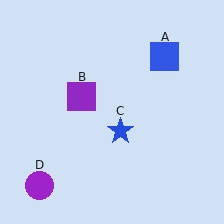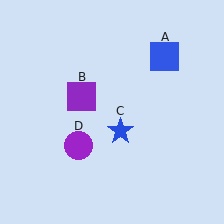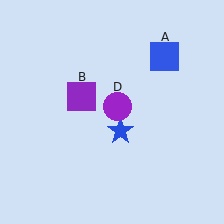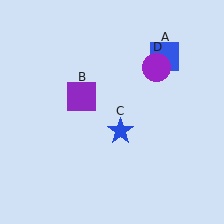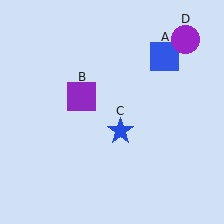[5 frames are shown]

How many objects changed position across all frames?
1 object changed position: purple circle (object D).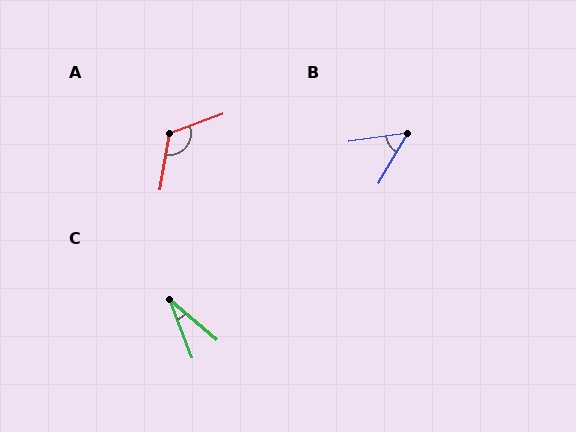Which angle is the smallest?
C, at approximately 29 degrees.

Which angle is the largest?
A, at approximately 120 degrees.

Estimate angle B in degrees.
Approximately 52 degrees.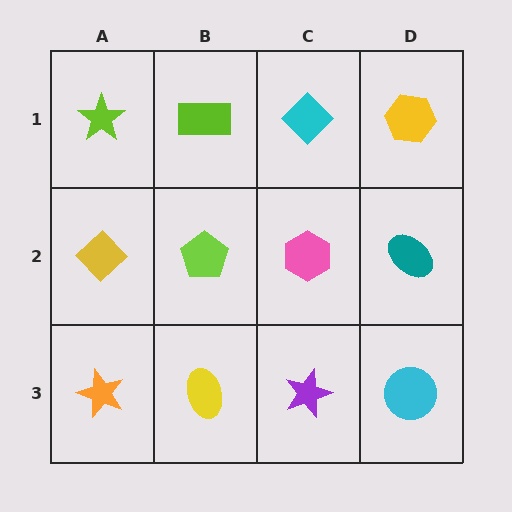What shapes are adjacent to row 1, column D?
A teal ellipse (row 2, column D), a cyan diamond (row 1, column C).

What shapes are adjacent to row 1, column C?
A pink hexagon (row 2, column C), a lime rectangle (row 1, column B), a yellow hexagon (row 1, column D).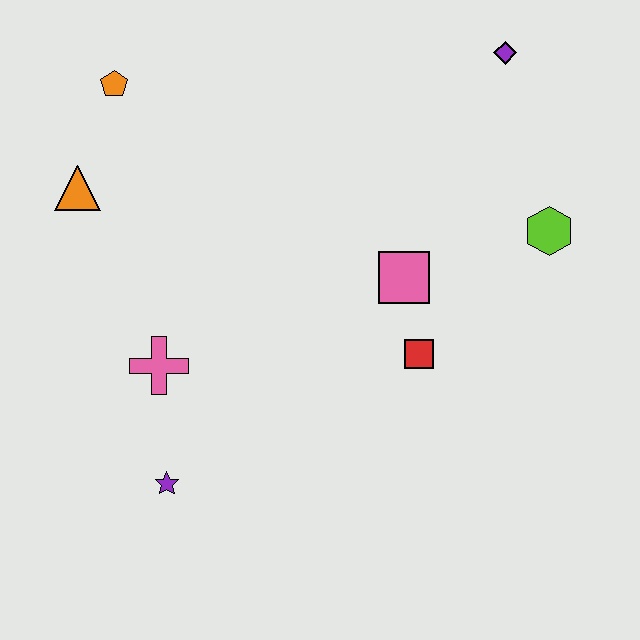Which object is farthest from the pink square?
The orange pentagon is farthest from the pink square.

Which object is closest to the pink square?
The red square is closest to the pink square.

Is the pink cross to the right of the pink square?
No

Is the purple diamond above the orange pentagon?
Yes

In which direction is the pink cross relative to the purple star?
The pink cross is above the purple star.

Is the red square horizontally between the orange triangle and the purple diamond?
Yes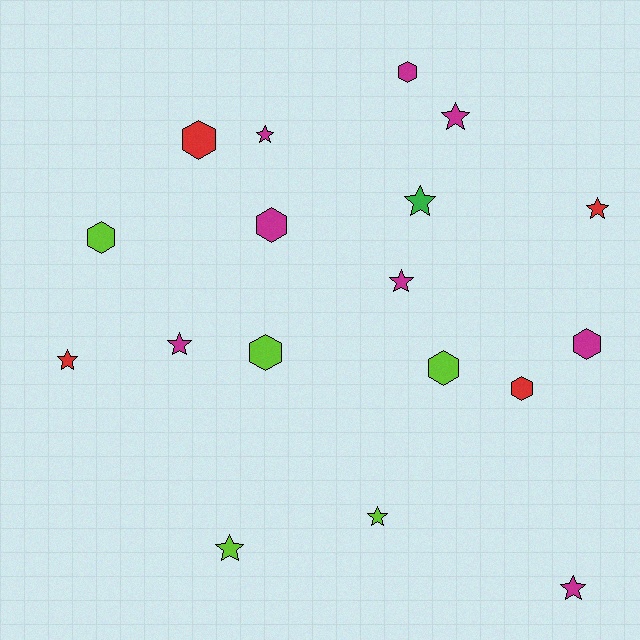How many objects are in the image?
There are 18 objects.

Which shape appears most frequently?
Star, with 10 objects.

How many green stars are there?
There is 1 green star.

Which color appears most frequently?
Magenta, with 8 objects.